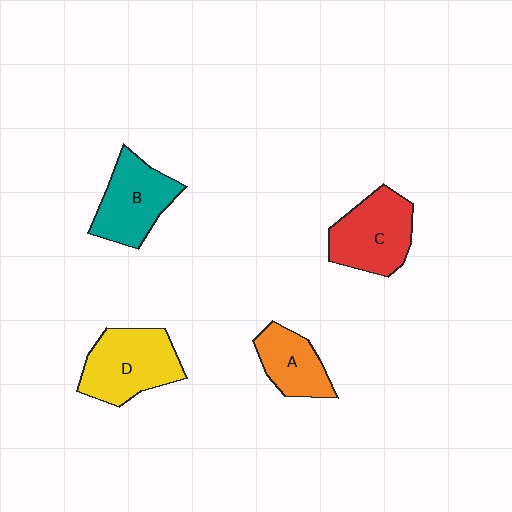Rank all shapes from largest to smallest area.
From largest to smallest: D (yellow), C (red), B (teal), A (orange).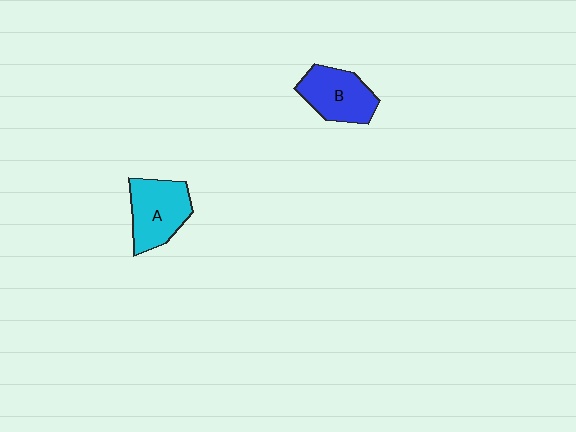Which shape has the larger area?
Shape A (cyan).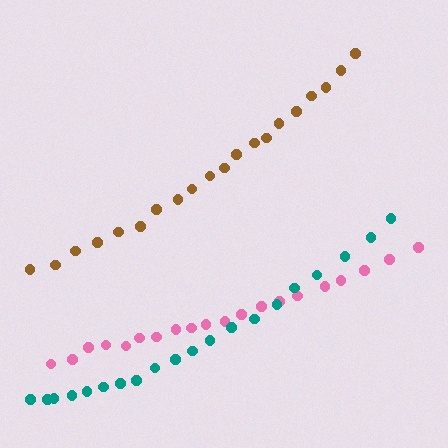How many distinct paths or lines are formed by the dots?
There are 3 distinct paths.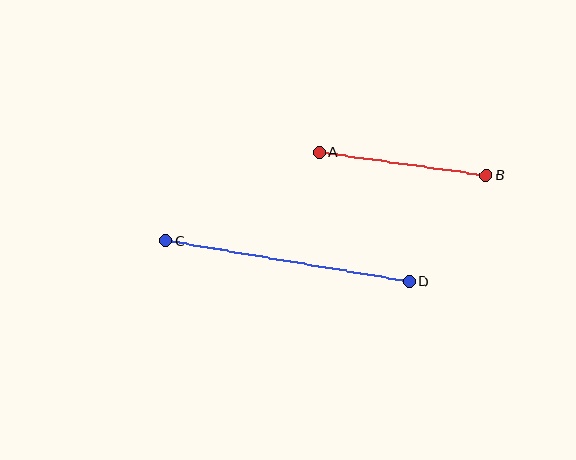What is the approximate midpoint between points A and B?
The midpoint is at approximately (403, 164) pixels.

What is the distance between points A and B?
The distance is approximately 168 pixels.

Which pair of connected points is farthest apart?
Points C and D are farthest apart.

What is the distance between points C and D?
The distance is approximately 247 pixels.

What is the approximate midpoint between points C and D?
The midpoint is at approximately (287, 261) pixels.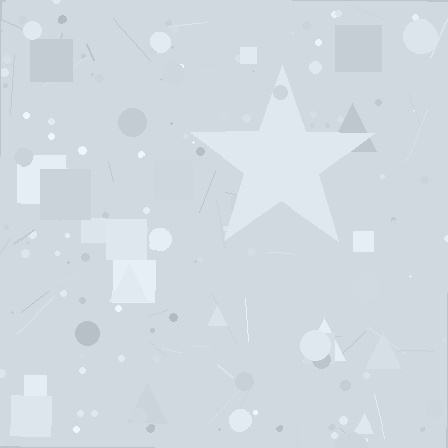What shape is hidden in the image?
A star is hidden in the image.